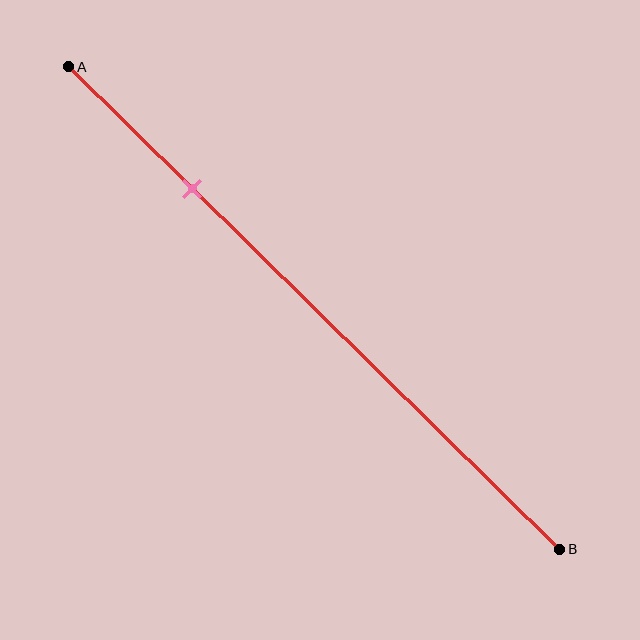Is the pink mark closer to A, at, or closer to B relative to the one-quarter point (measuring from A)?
The pink mark is approximately at the one-quarter point of segment AB.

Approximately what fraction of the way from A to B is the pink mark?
The pink mark is approximately 25% of the way from A to B.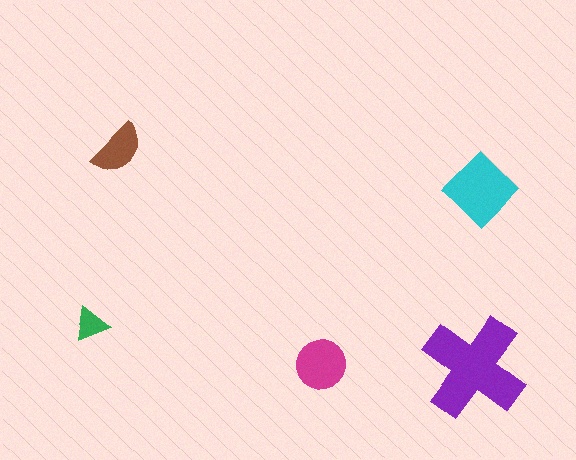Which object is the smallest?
The green triangle.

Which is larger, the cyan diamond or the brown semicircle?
The cyan diamond.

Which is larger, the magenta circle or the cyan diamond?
The cyan diamond.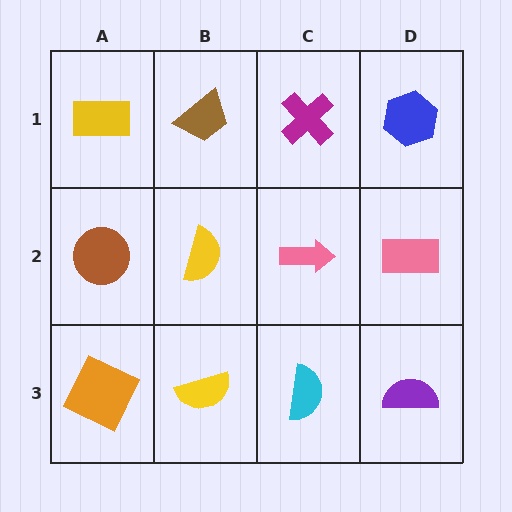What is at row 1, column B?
A brown trapezoid.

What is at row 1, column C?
A magenta cross.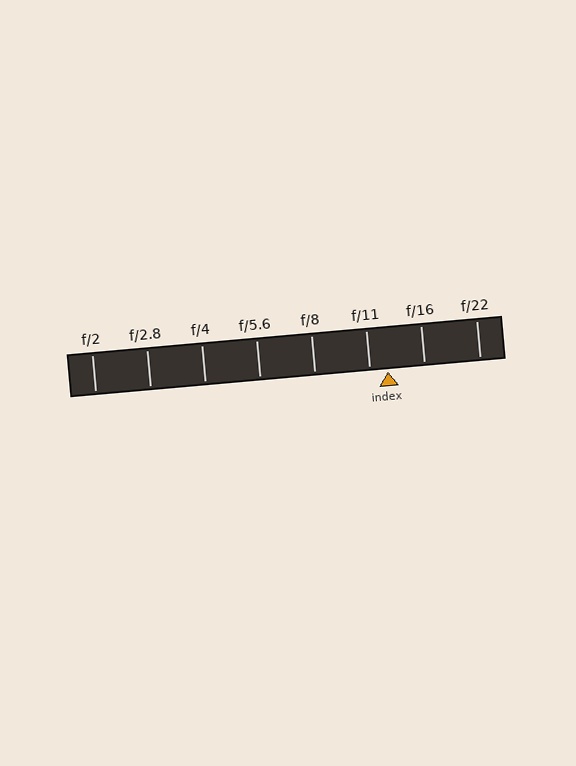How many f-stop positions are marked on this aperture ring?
There are 8 f-stop positions marked.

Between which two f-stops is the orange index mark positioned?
The index mark is between f/11 and f/16.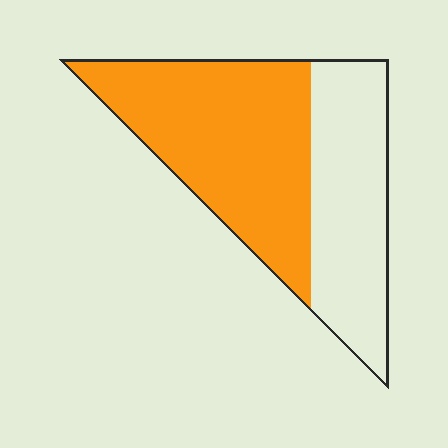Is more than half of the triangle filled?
Yes.